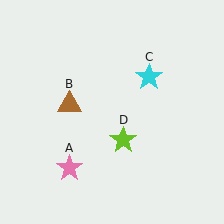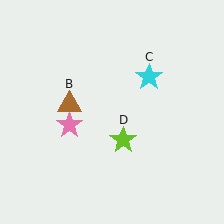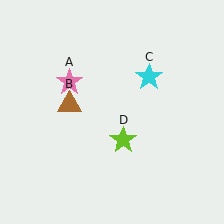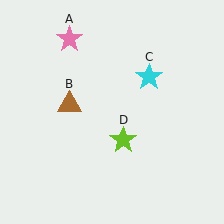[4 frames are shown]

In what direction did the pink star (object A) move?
The pink star (object A) moved up.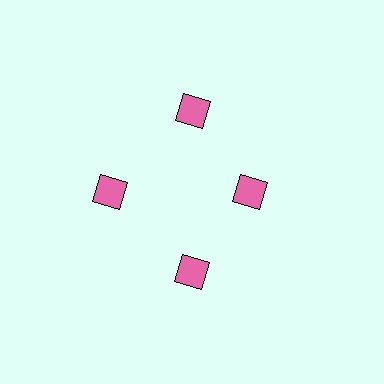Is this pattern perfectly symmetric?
No. The 4 pink squares are arranged in a ring, but one element near the 3 o'clock position is pulled inward toward the center, breaking the 4-fold rotational symmetry.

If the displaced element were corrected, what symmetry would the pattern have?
It would have 4-fold rotational symmetry — the pattern would map onto itself every 90 degrees.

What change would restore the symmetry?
The symmetry would be restored by moving it outward, back onto the ring so that all 4 squares sit at equal angles and equal distance from the center.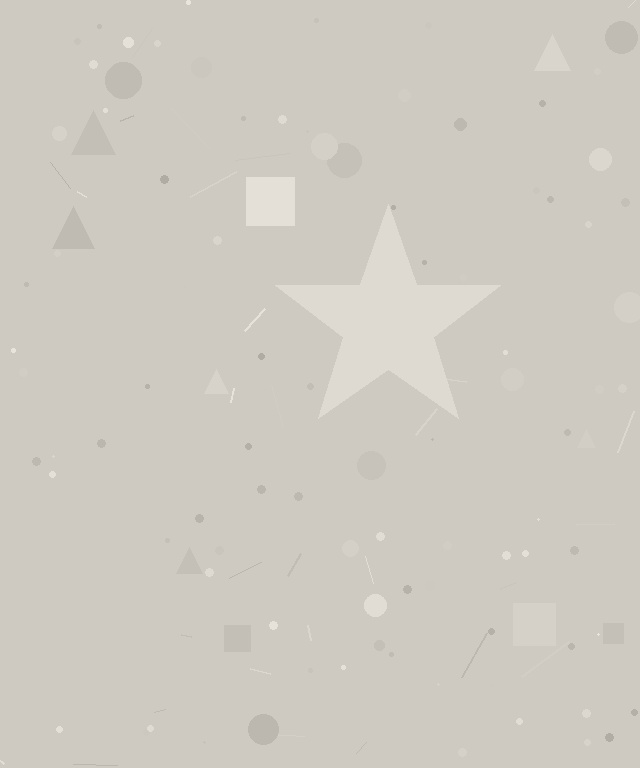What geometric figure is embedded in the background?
A star is embedded in the background.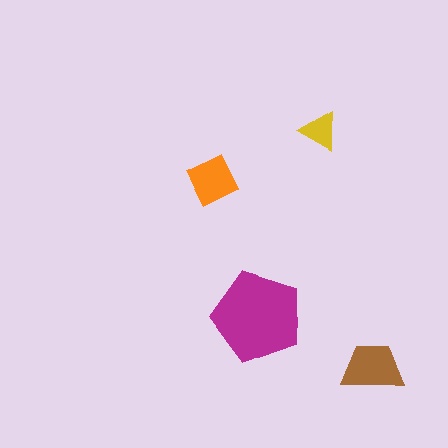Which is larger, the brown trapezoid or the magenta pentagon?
The magenta pentagon.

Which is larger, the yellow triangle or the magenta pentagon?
The magenta pentagon.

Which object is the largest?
The magenta pentagon.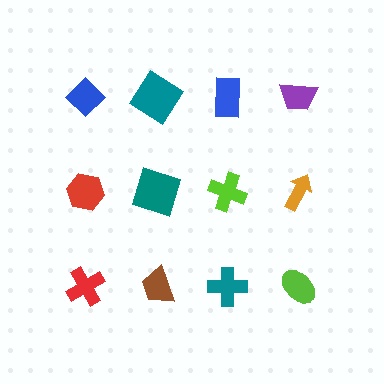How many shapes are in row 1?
4 shapes.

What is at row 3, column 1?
A red cross.